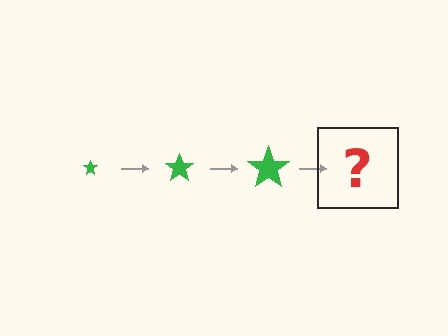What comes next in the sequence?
The next element should be a green star, larger than the previous one.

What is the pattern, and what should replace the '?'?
The pattern is that the star gets progressively larger each step. The '?' should be a green star, larger than the previous one.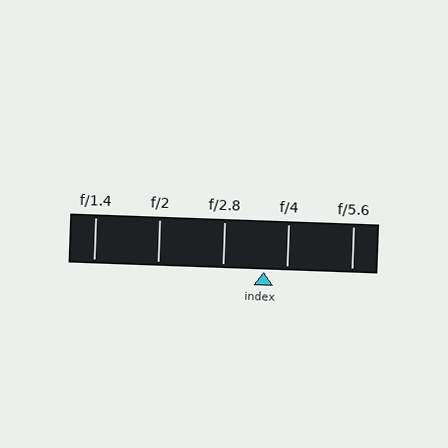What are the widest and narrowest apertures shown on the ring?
The widest aperture shown is f/1.4 and the narrowest is f/5.6.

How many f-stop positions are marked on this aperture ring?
There are 5 f-stop positions marked.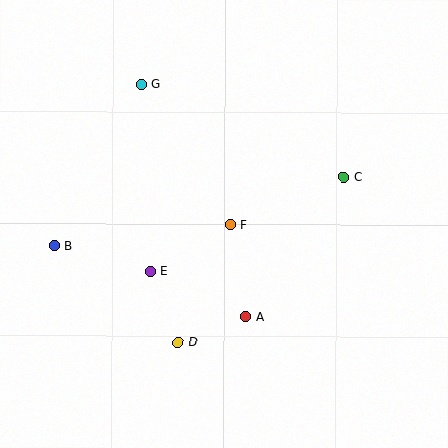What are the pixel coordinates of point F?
Point F is at (230, 225).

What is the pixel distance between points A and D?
The distance between A and D is 72 pixels.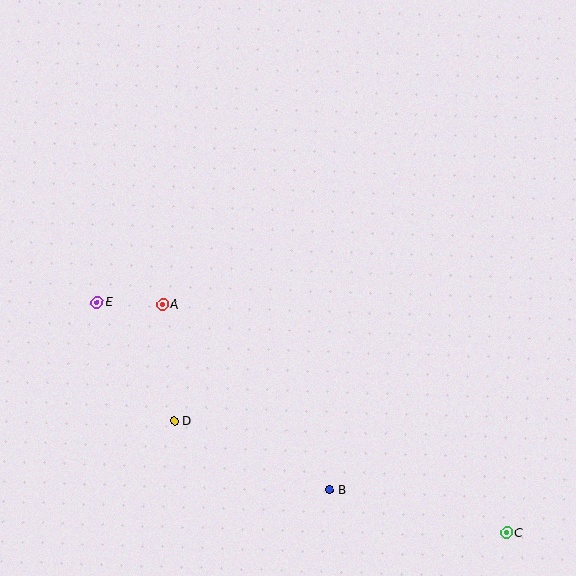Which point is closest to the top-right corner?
Point A is closest to the top-right corner.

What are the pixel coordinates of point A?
Point A is at (162, 304).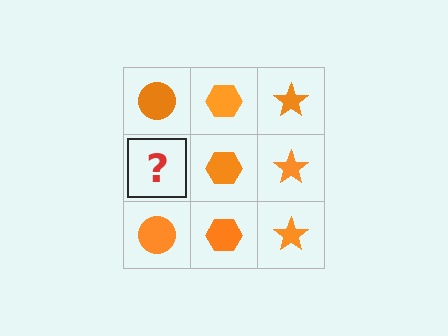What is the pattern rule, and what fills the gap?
The rule is that each column has a consistent shape. The gap should be filled with an orange circle.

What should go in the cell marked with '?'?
The missing cell should contain an orange circle.